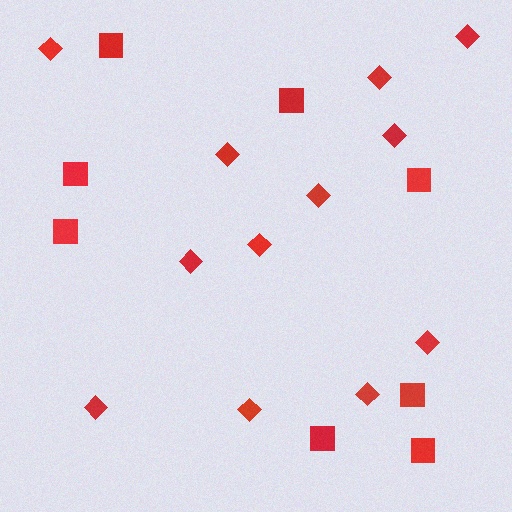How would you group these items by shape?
There are 2 groups: one group of diamonds (12) and one group of squares (8).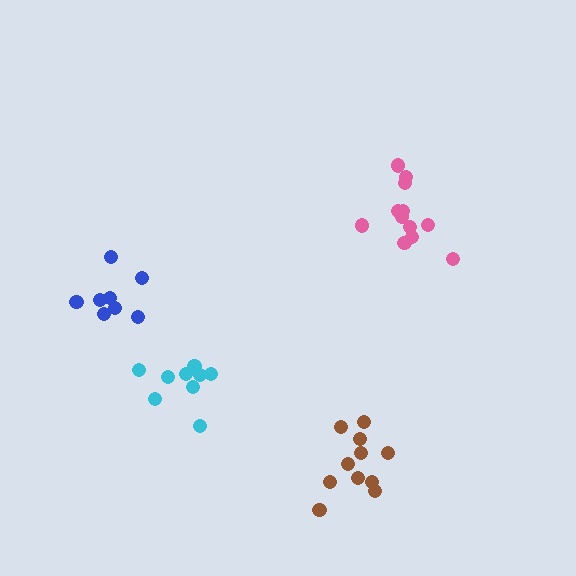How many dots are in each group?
Group 1: 11 dots, Group 2: 12 dots, Group 3: 9 dots, Group 4: 8 dots (40 total).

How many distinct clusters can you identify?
There are 4 distinct clusters.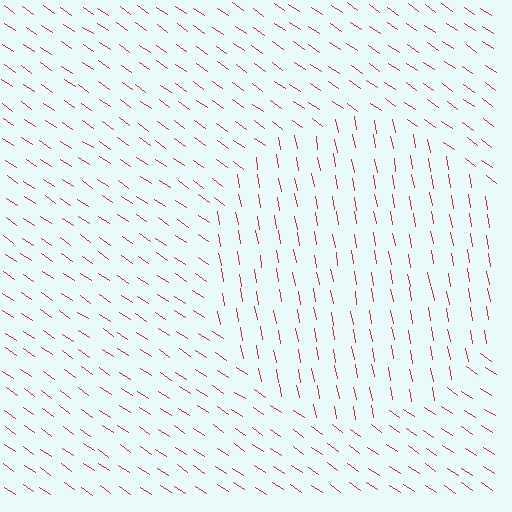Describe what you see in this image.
The image is filled with small red line segments. A circle region in the image has lines oriented differently from the surrounding lines, creating a visible texture boundary.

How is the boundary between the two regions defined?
The boundary is defined purely by a change in line orientation (approximately 45 degrees difference). All lines are the same color and thickness.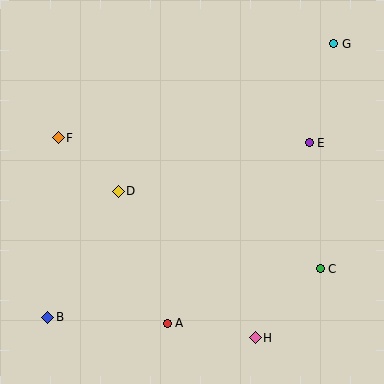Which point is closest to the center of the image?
Point D at (118, 191) is closest to the center.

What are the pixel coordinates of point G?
Point G is at (334, 44).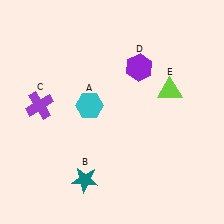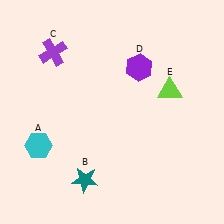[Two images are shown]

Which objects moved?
The objects that moved are: the cyan hexagon (A), the purple cross (C).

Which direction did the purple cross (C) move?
The purple cross (C) moved up.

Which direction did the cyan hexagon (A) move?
The cyan hexagon (A) moved left.